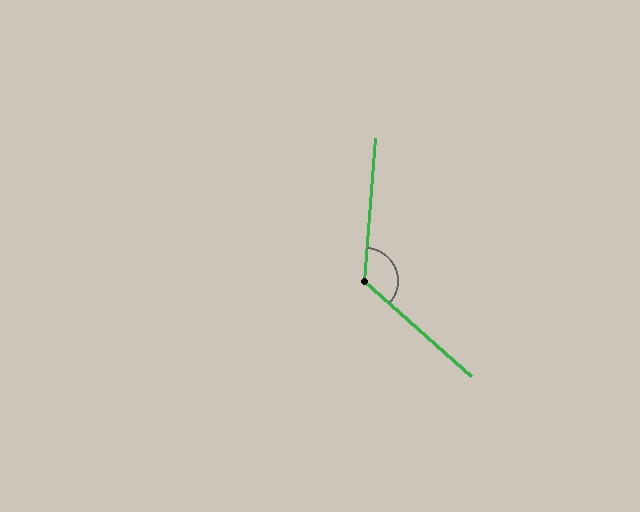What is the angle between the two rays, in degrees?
Approximately 127 degrees.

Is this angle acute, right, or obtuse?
It is obtuse.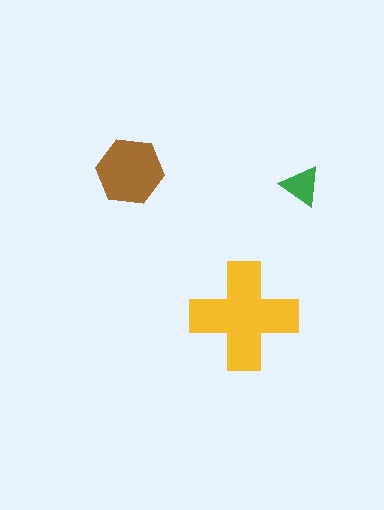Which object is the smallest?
The green triangle.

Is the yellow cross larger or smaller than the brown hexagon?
Larger.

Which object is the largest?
The yellow cross.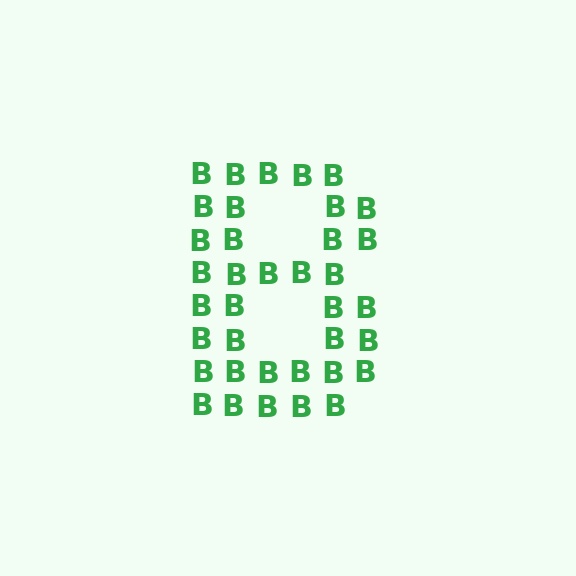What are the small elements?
The small elements are letter B's.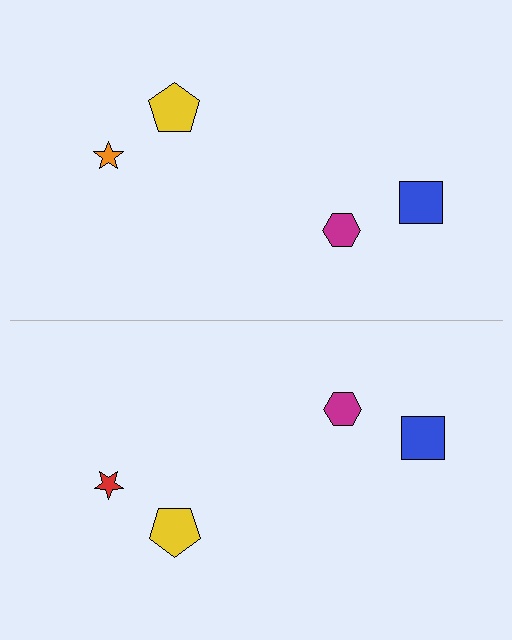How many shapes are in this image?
There are 8 shapes in this image.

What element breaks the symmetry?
The red star on the bottom side breaks the symmetry — its mirror counterpart is orange.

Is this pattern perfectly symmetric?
No, the pattern is not perfectly symmetric. The red star on the bottom side breaks the symmetry — its mirror counterpart is orange.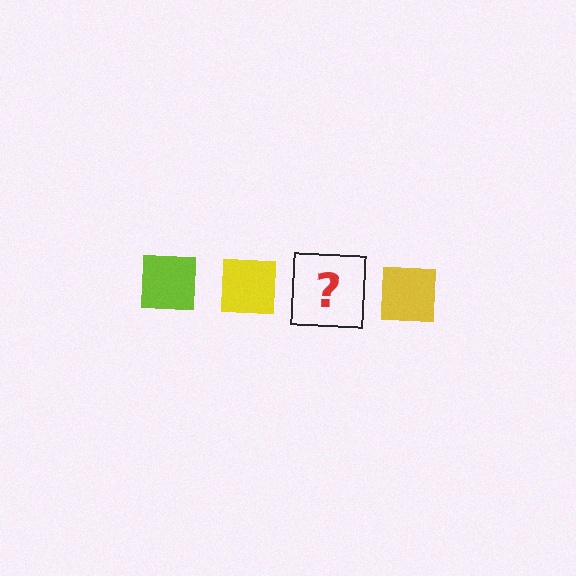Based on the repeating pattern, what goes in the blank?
The blank should be a lime square.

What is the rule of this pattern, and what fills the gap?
The rule is that the pattern cycles through lime, yellow squares. The gap should be filled with a lime square.